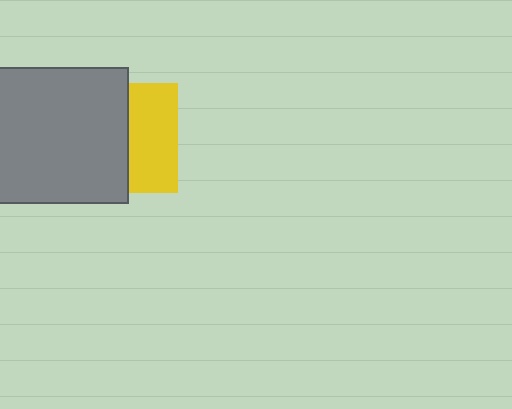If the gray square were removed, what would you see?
You would see the complete yellow square.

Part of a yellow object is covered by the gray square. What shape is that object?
It is a square.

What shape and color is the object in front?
The object in front is a gray square.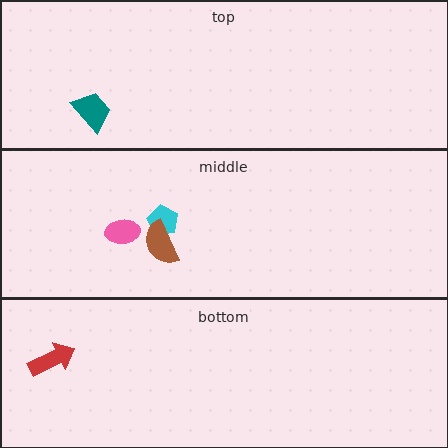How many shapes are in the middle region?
3.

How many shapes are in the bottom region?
1.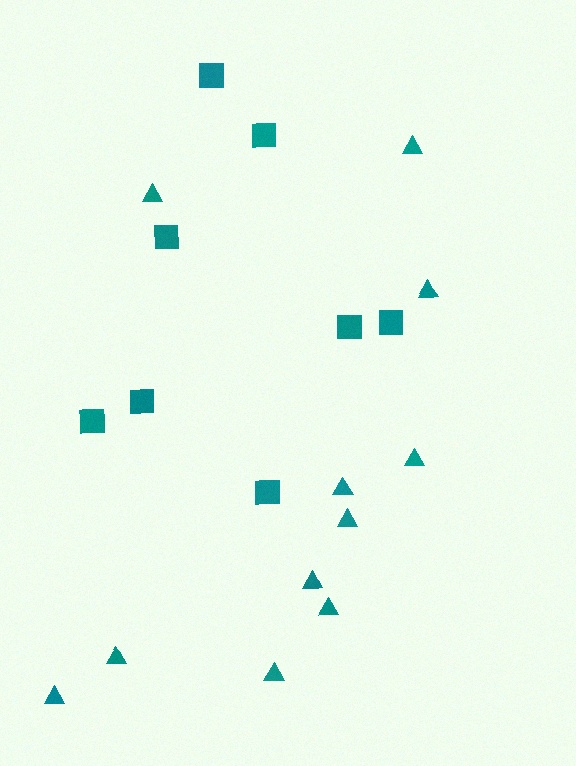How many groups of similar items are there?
There are 2 groups: one group of triangles (11) and one group of squares (8).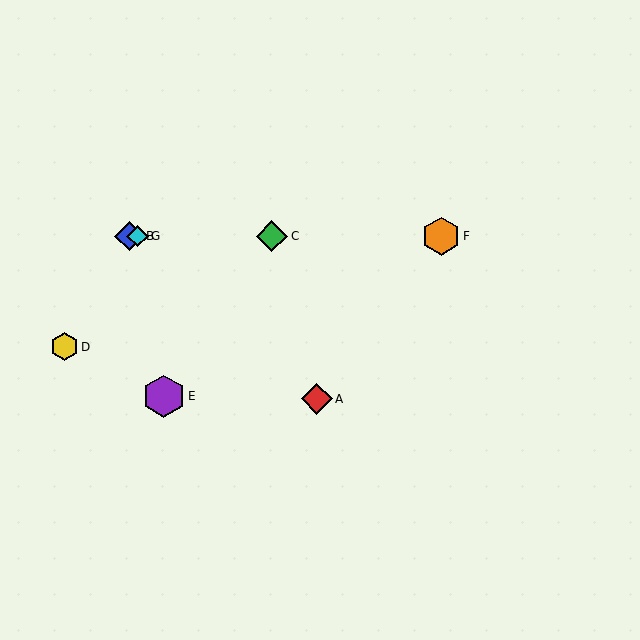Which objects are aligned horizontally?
Objects B, C, F, G are aligned horizontally.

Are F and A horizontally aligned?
No, F is at y≈236 and A is at y≈399.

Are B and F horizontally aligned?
Yes, both are at y≈236.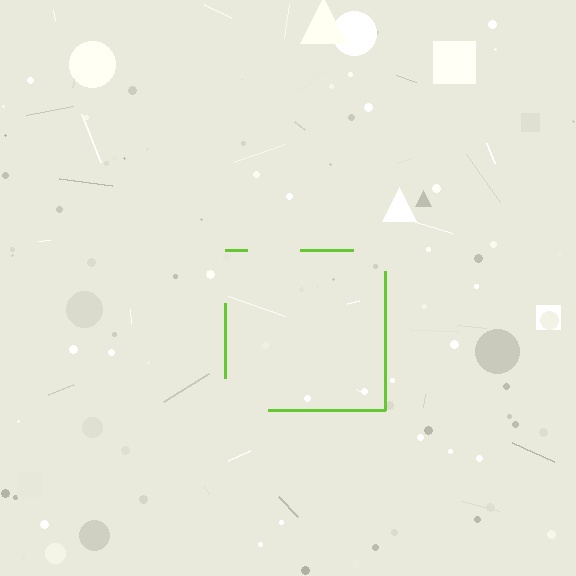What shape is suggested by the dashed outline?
The dashed outline suggests a square.